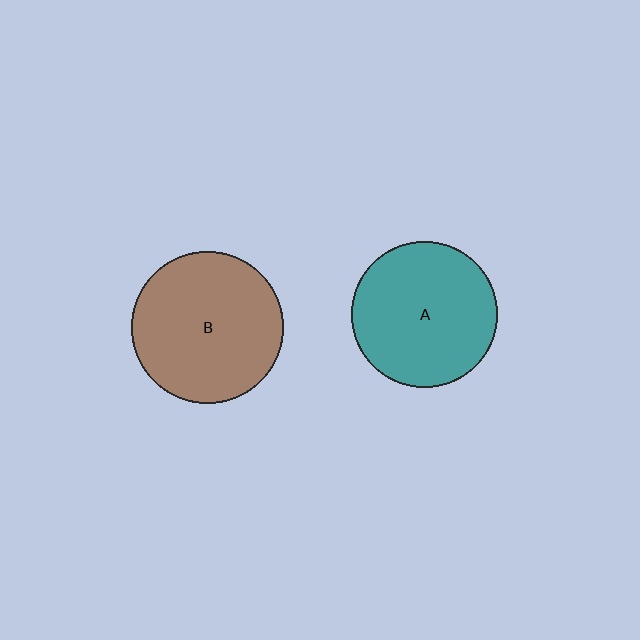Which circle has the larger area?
Circle B (brown).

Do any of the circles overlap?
No, none of the circles overlap.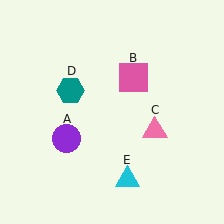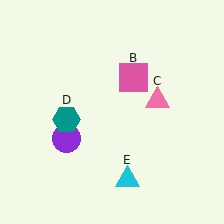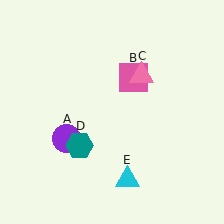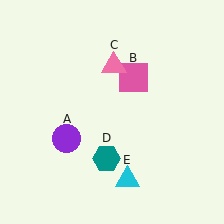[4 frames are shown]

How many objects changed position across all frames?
2 objects changed position: pink triangle (object C), teal hexagon (object D).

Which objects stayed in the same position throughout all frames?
Purple circle (object A) and pink square (object B) and cyan triangle (object E) remained stationary.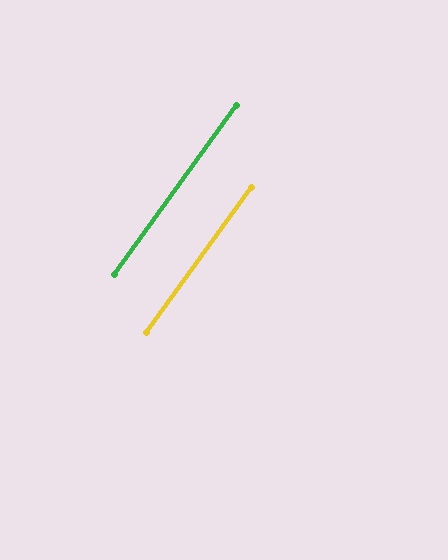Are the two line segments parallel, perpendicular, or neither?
Parallel — their directions differ by only 0.2°.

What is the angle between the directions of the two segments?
Approximately 0 degrees.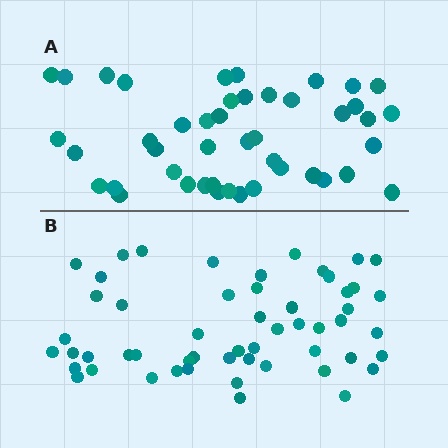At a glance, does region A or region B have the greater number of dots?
Region B (the bottom region) has more dots.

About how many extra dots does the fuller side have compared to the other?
Region B has roughly 8 or so more dots than region A.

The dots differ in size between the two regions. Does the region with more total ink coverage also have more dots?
No. Region A has more total ink coverage because its dots are larger, but region B actually contains more individual dots. Total area can be misleading — the number of items is what matters here.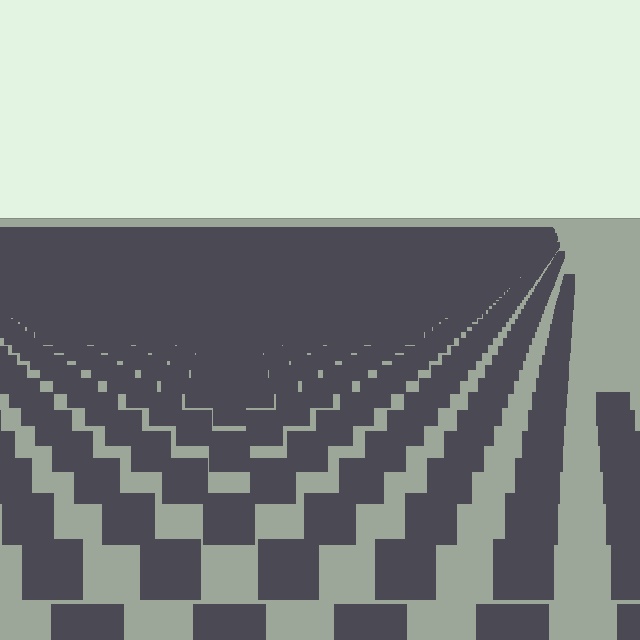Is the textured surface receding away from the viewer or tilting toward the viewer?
The surface is receding away from the viewer. Texture elements get smaller and denser toward the top.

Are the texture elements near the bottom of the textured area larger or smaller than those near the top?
Larger. Near the bottom, elements are closer to the viewer and appear at a bigger on-screen size.